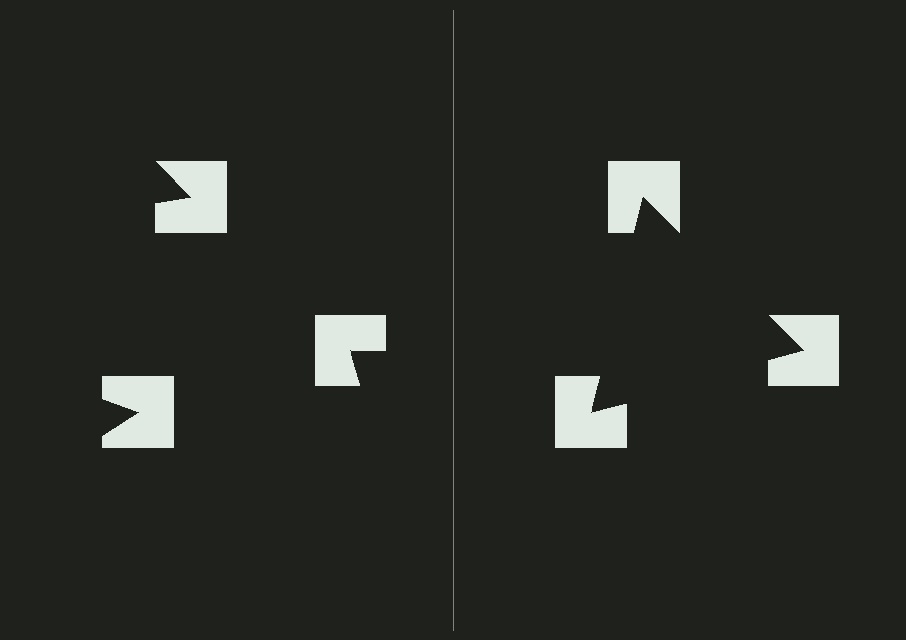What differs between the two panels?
The notched squares are positioned identically on both sides; only the wedge orientations differ. On the right they align to a triangle; on the left they are misaligned.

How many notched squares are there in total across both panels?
6 — 3 on each side.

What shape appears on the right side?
An illusory triangle.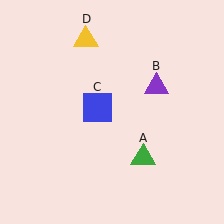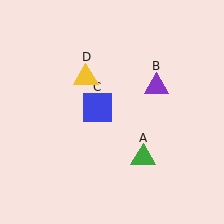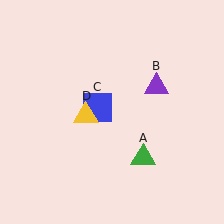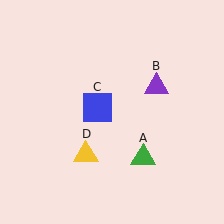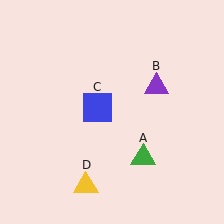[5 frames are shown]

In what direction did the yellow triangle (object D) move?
The yellow triangle (object D) moved down.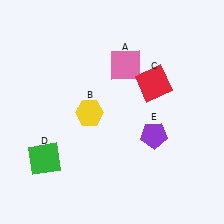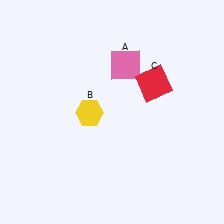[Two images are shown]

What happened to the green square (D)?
The green square (D) was removed in Image 2. It was in the bottom-left area of Image 1.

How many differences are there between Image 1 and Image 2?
There are 2 differences between the two images.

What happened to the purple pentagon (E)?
The purple pentagon (E) was removed in Image 2. It was in the bottom-right area of Image 1.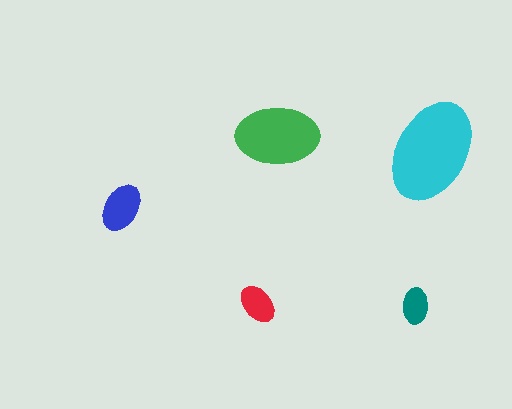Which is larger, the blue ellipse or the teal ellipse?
The blue one.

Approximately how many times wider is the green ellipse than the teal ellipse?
About 2.5 times wider.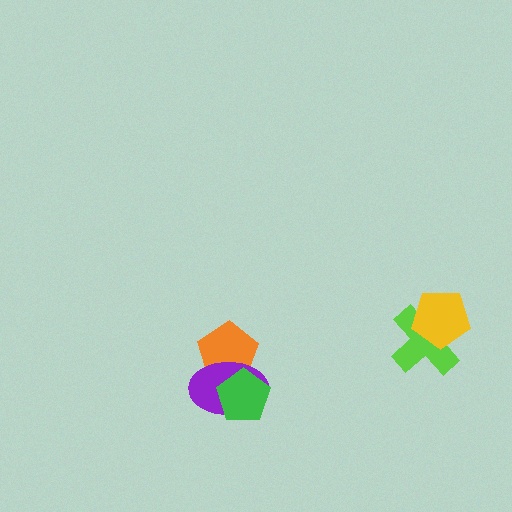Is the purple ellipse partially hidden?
Yes, it is partially covered by another shape.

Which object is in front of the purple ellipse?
The green pentagon is in front of the purple ellipse.